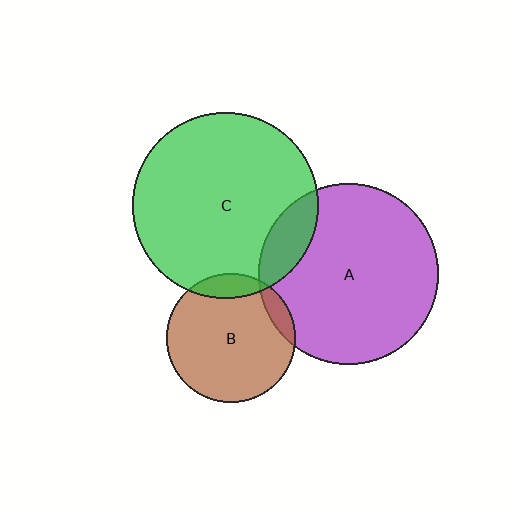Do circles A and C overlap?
Yes.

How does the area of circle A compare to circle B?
Approximately 2.0 times.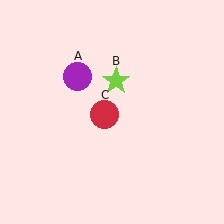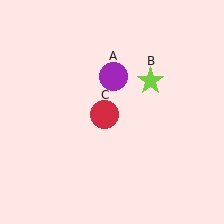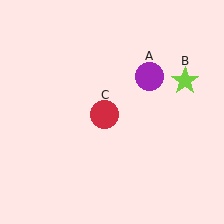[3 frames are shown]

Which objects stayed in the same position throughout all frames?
Red circle (object C) remained stationary.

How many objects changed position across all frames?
2 objects changed position: purple circle (object A), lime star (object B).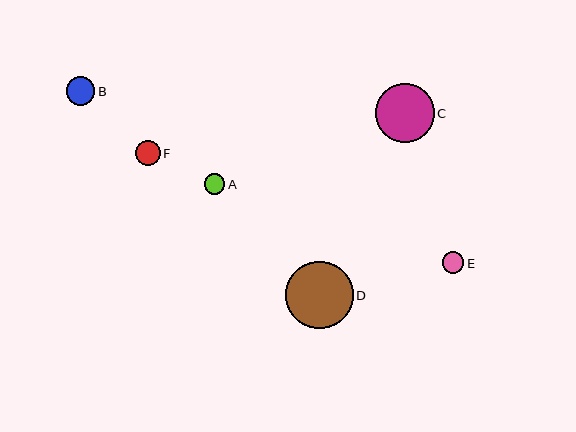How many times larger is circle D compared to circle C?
Circle D is approximately 1.1 times the size of circle C.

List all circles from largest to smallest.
From largest to smallest: D, C, B, F, E, A.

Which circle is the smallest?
Circle A is the smallest with a size of approximately 21 pixels.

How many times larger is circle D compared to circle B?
Circle D is approximately 2.4 times the size of circle B.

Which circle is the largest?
Circle D is the largest with a size of approximately 68 pixels.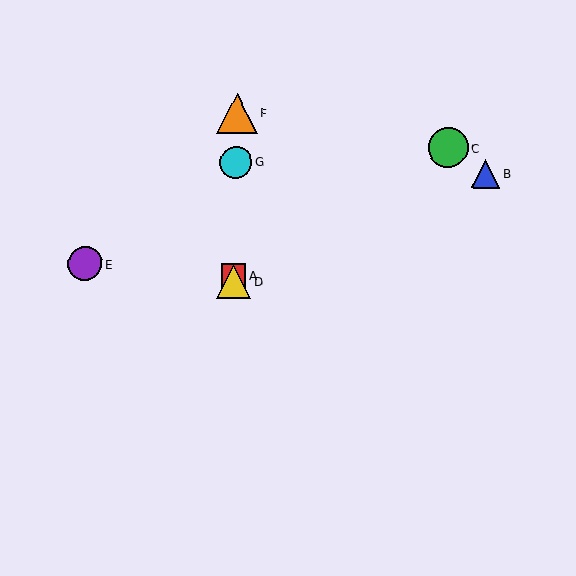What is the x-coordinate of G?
Object G is at x≈236.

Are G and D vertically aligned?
Yes, both are at x≈236.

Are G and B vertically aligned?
No, G is at x≈236 and B is at x≈486.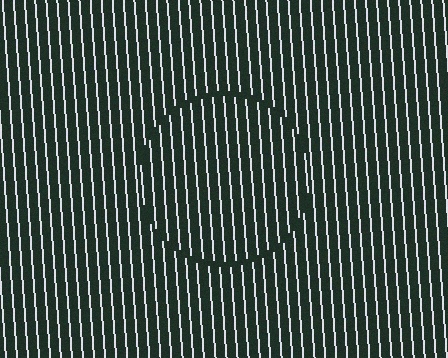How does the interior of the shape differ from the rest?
The interior of the shape contains the same grating, shifted by half a period — the contour is defined by the phase discontinuity where line-ends from the inner and outer gratings abut.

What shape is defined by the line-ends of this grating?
An illusory circle. The interior of the shape contains the same grating, shifted by half a period — the contour is defined by the phase discontinuity where line-ends from the inner and outer gratings abut.